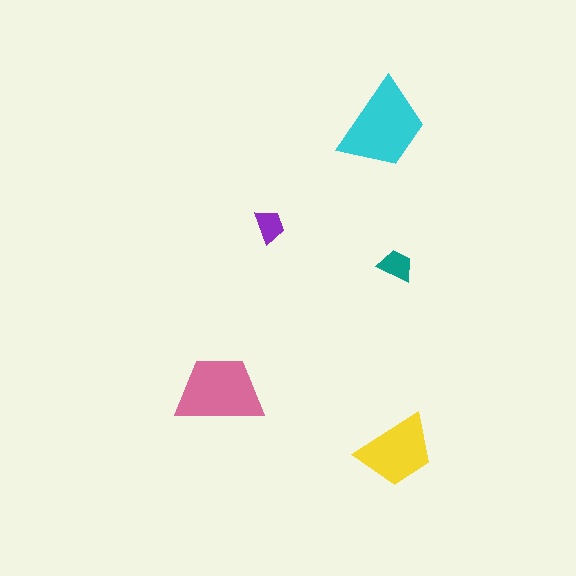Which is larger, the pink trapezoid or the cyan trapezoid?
The cyan one.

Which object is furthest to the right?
The yellow trapezoid is rightmost.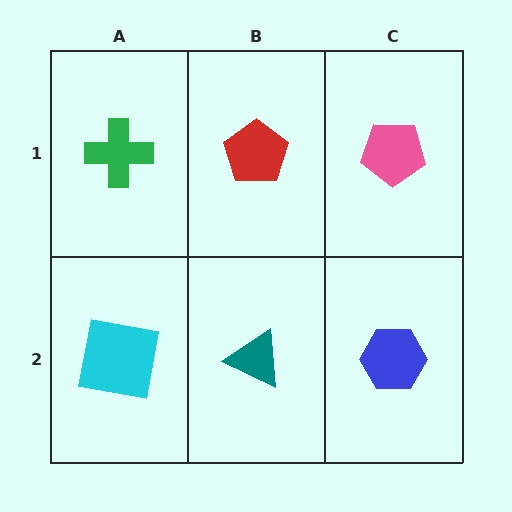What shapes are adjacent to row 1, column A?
A cyan square (row 2, column A), a red pentagon (row 1, column B).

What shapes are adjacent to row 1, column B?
A teal triangle (row 2, column B), a green cross (row 1, column A), a pink pentagon (row 1, column C).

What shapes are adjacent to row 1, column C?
A blue hexagon (row 2, column C), a red pentagon (row 1, column B).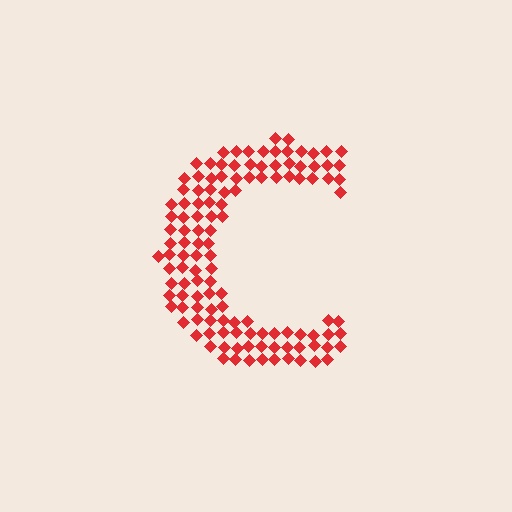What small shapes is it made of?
It is made of small diamonds.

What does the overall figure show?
The overall figure shows the letter C.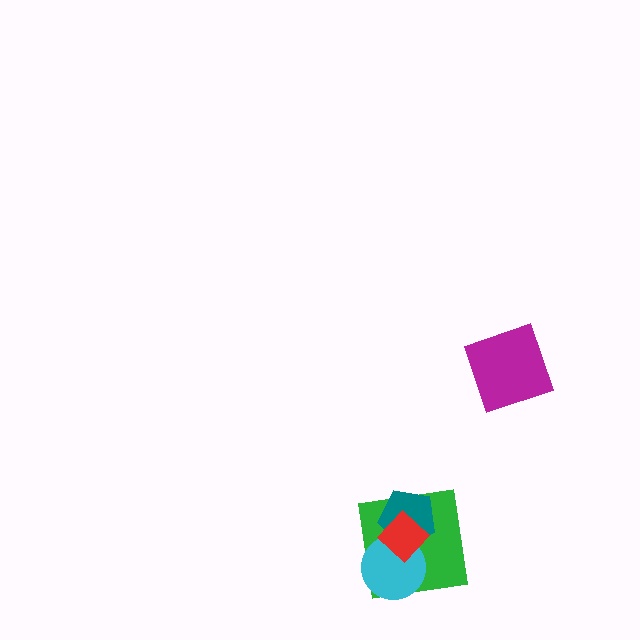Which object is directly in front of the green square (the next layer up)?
The cyan circle is directly in front of the green square.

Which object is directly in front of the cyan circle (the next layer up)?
The teal pentagon is directly in front of the cyan circle.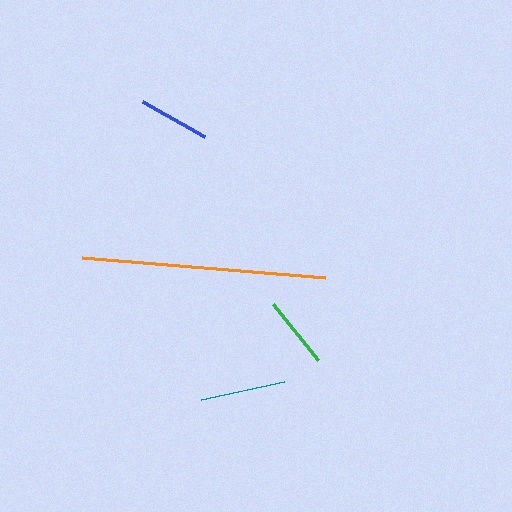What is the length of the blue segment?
The blue segment is approximately 71 pixels long.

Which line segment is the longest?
The orange line is the longest at approximately 243 pixels.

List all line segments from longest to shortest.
From longest to shortest: orange, teal, green, blue.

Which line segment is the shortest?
The blue line is the shortest at approximately 71 pixels.